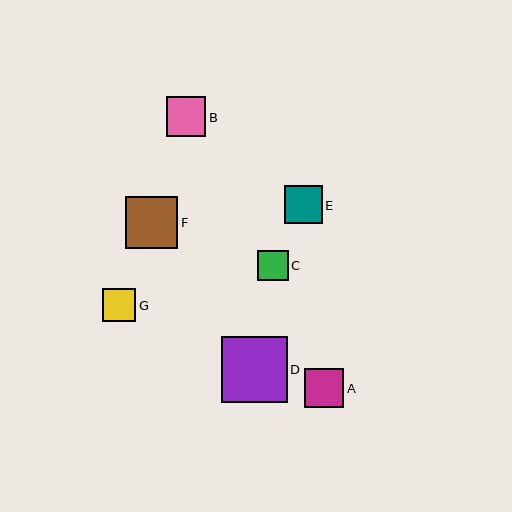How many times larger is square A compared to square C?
Square A is approximately 1.3 times the size of square C.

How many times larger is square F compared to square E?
Square F is approximately 1.4 times the size of square E.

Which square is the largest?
Square D is the largest with a size of approximately 66 pixels.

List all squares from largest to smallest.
From largest to smallest: D, F, B, A, E, G, C.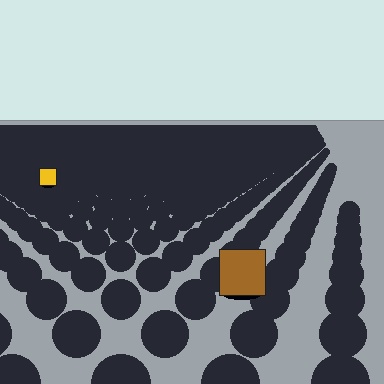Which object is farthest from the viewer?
The yellow square is farthest from the viewer. It appears smaller and the ground texture around it is denser.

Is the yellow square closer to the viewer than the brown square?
No. The brown square is closer — you can tell from the texture gradient: the ground texture is coarser near it.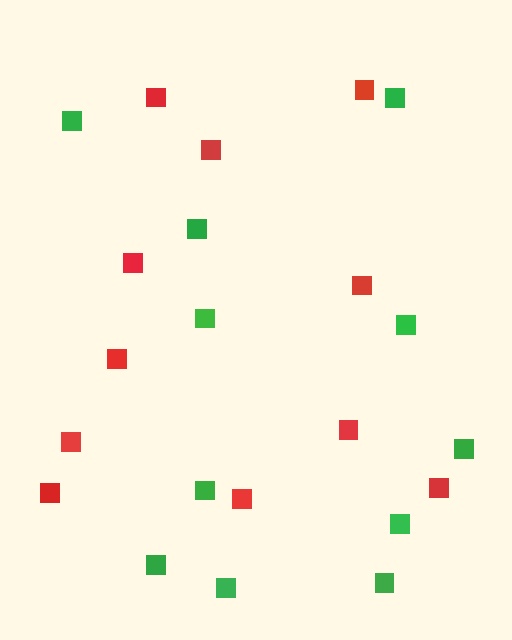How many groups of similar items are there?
There are 2 groups: one group of red squares (11) and one group of green squares (11).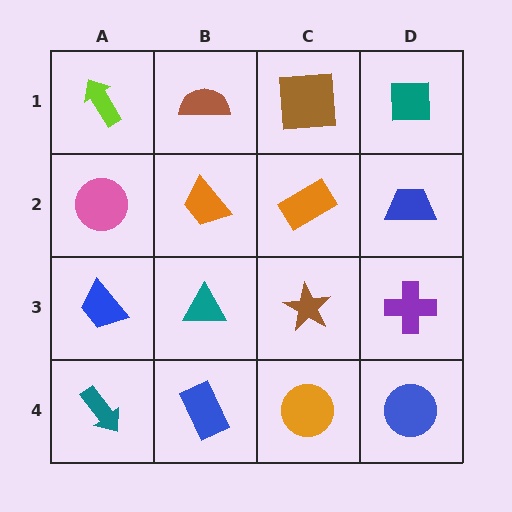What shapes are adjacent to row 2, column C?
A brown square (row 1, column C), a brown star (row 3, column C), an orange trapezoid (row 2, column B), a blue trapezoid (row 2, column D).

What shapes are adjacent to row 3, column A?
A pink circle (row 2, column A), a teal arrow (row 4, column A), a teal triangle (row 3, column B).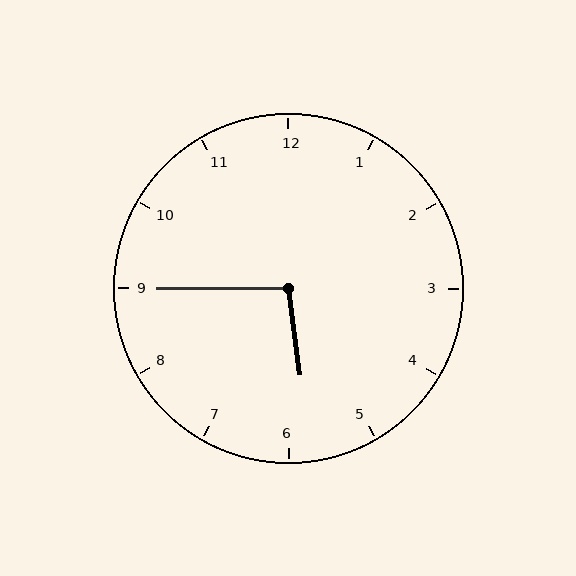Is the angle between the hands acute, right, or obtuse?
It is obtuse.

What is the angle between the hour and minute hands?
Approximately 98 degrees.